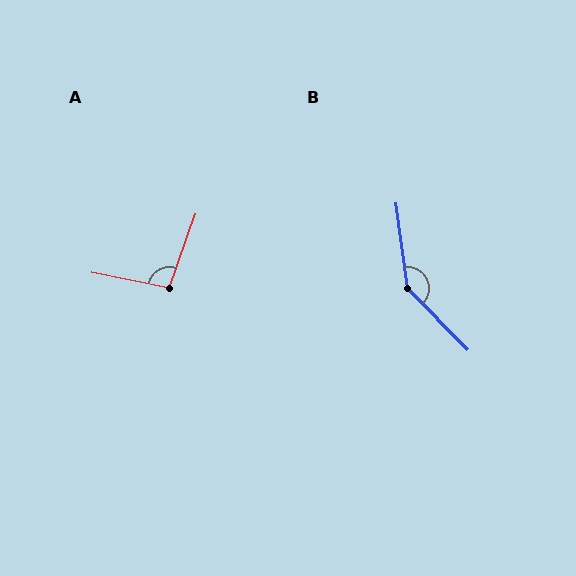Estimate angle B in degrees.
Approximately 143 degrees.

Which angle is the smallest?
A, at approximately 98 degrees.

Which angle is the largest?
B, at approximately 143 degrees.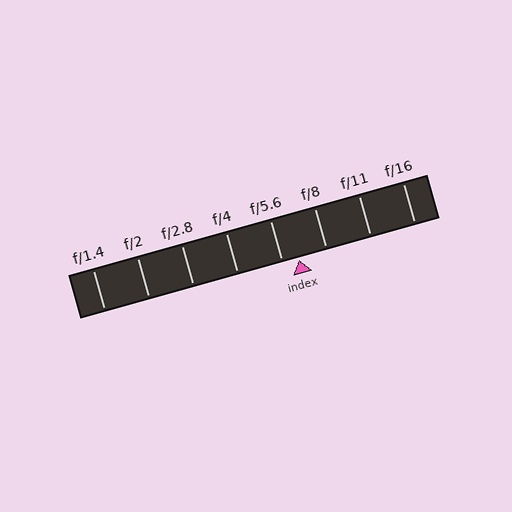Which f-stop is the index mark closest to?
The index mark is closest to f/5.6.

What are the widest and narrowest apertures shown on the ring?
The widest aperture shown is f/1.4 and the narrowest is f/16.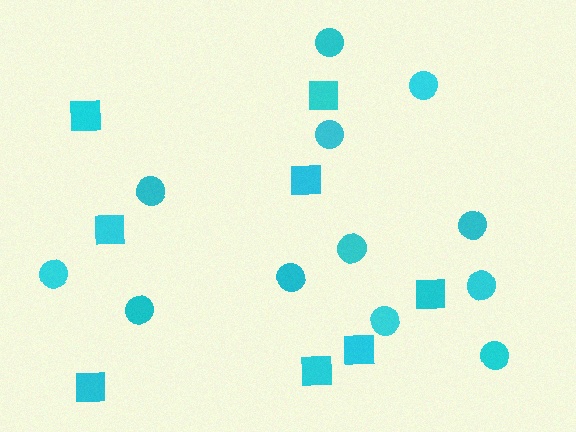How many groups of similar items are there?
There are 2 groups: one group of squares (8) and one group of circles (12).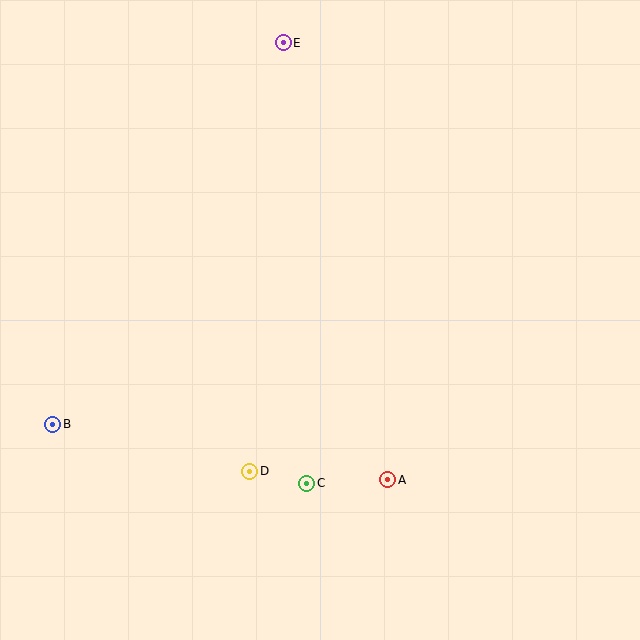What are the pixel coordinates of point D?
Point D is at (250, 471).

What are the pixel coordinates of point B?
Point B is at (53, 424).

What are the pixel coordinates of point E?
Point E is at (283, 43).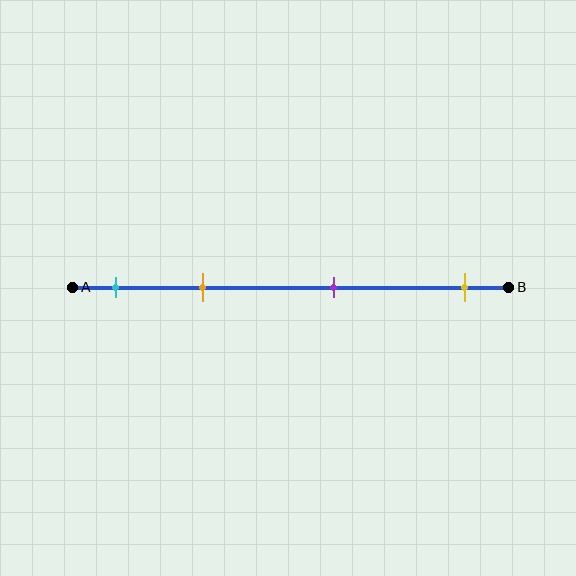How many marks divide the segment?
There are 4 marks dividing the segment.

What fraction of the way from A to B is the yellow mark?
The yellow mark is approximately 90% (0.9) of the way from A to B.